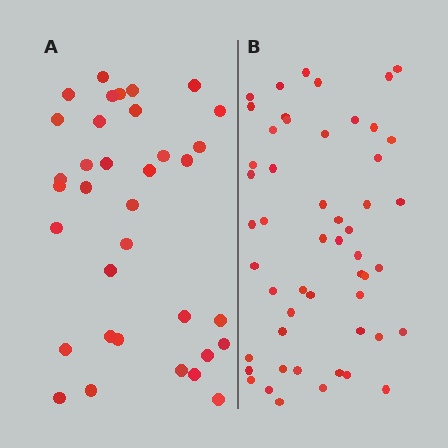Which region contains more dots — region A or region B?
Region B (the right region) has more dots.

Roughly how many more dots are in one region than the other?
Region B has approximately 15 more dots than region A.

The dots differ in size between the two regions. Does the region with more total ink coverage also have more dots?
No. Region A has more total ink coverage because its dots are larger, but region B actually contains more individual dots. Total area can be misleading — the number of items is what matters here.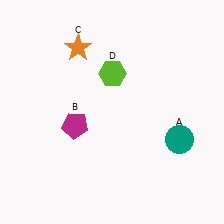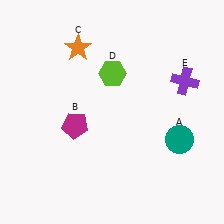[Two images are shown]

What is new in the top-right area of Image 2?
A purple cross (E) was added in the top-right area of Image 2.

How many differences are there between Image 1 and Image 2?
There is 1 difference between the two images.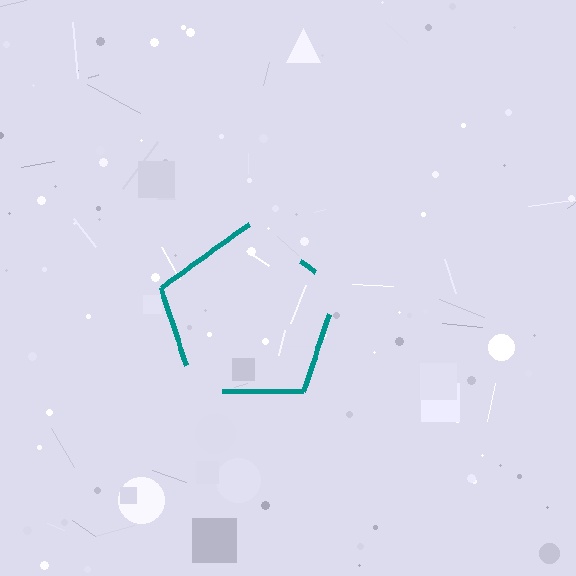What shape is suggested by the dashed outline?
The dashed outline suggests a pentagon.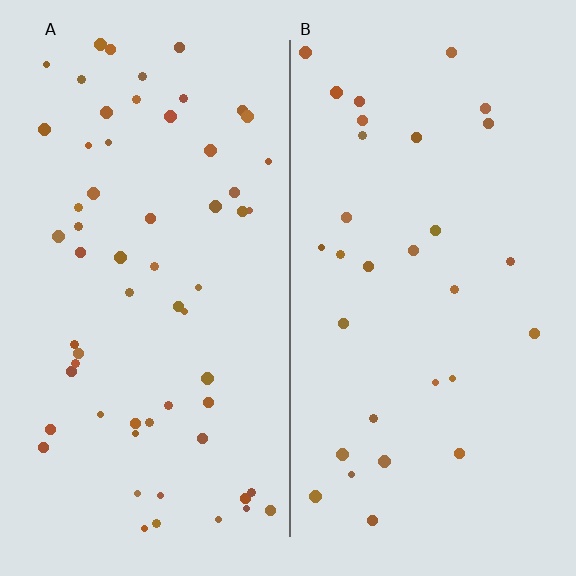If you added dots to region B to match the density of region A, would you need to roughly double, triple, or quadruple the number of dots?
Approximately double.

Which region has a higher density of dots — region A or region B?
A (the left).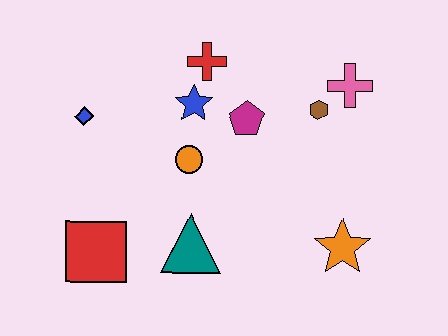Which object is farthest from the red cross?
The orange star is farthest from the red cross.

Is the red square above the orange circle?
No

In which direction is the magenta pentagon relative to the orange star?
The magenta pentagon is above the orange star.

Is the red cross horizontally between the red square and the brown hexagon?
Yes